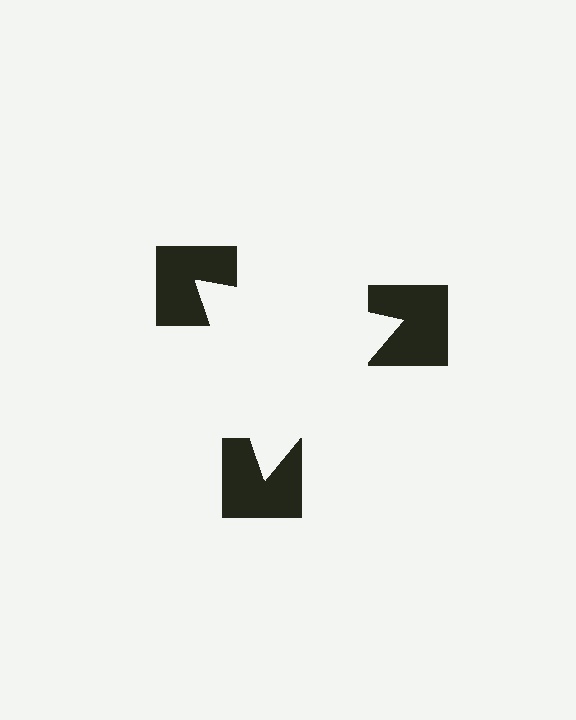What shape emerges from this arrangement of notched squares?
An illusory triangle — its edges are inferred from the aligned wedge cuts in the notched squares, not physically drawn.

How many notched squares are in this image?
There are 3 — one at each vertex of the illusory triangle.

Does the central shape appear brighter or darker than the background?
It typically appears slightly brighter than the background, even though no actual brightness change is drawn.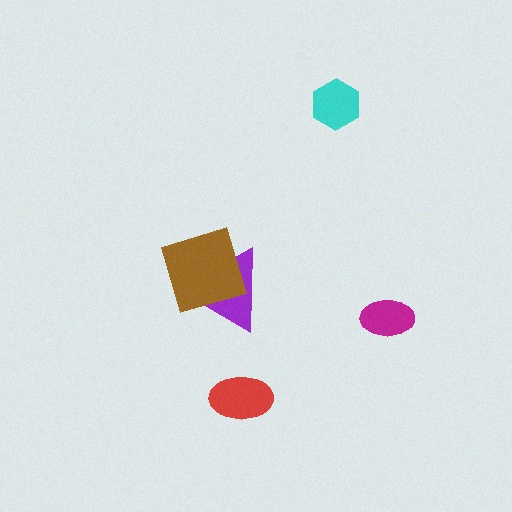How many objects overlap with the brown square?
1 object overlaps with the brown square.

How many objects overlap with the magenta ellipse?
0 objects overlap with the magenta ellipse.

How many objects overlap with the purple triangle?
1 object overlaps with the purple triangle.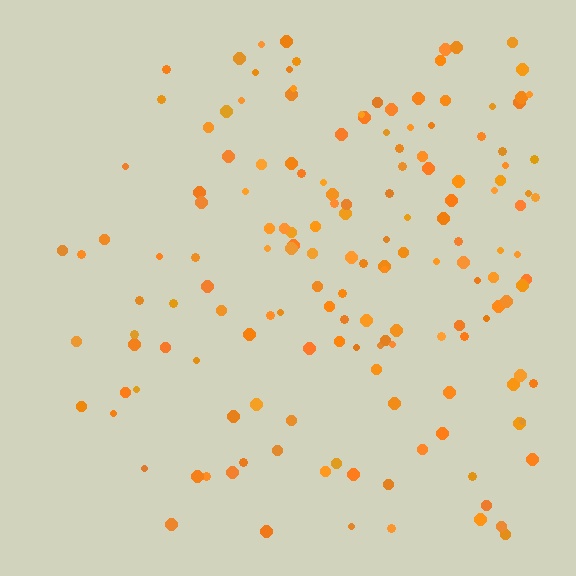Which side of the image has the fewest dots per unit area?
The left.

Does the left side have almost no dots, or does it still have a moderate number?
Still a moderate number, just noticeably fewer than the right.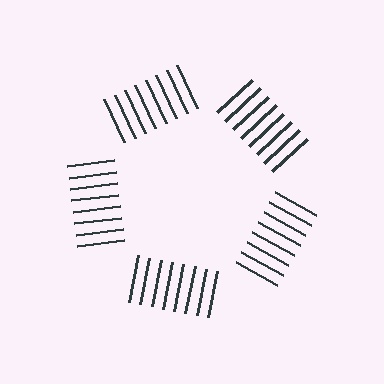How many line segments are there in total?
40 — 8 along each of the 5 edges.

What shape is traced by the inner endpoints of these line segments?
An illusory pentagon — the line segments terminate on its edges but no continuous stroke is drawn.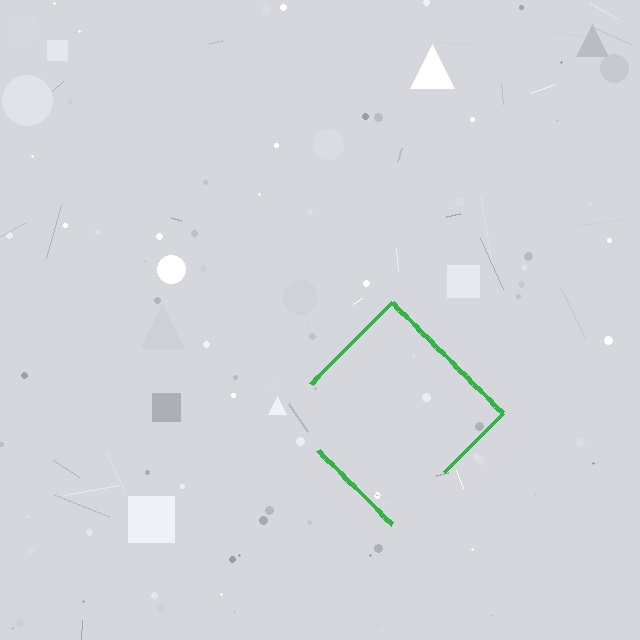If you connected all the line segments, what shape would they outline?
They would outline a diamond.